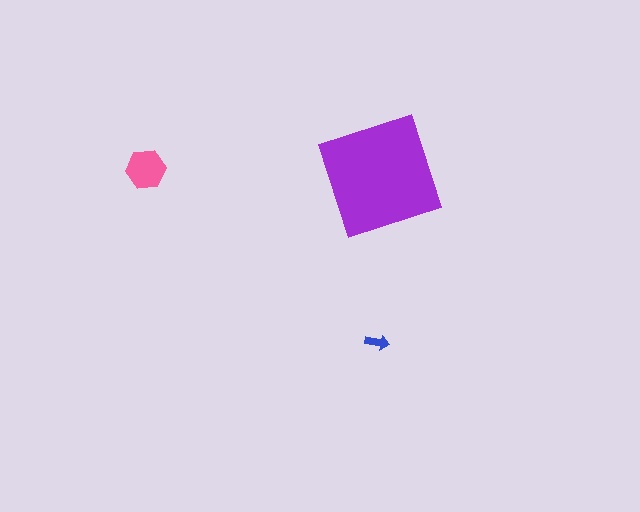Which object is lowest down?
The blue arrow is bottommost.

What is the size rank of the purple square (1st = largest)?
1st.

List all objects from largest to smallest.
The purple square, the pink hexagon, the blue arrow.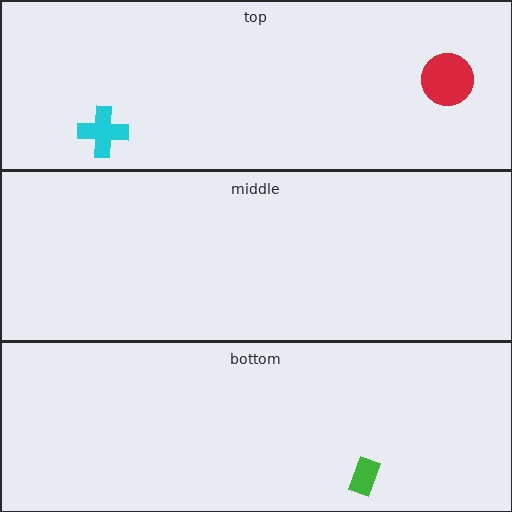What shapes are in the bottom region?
The green rectangle.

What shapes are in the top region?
The red circle, the cyan cross.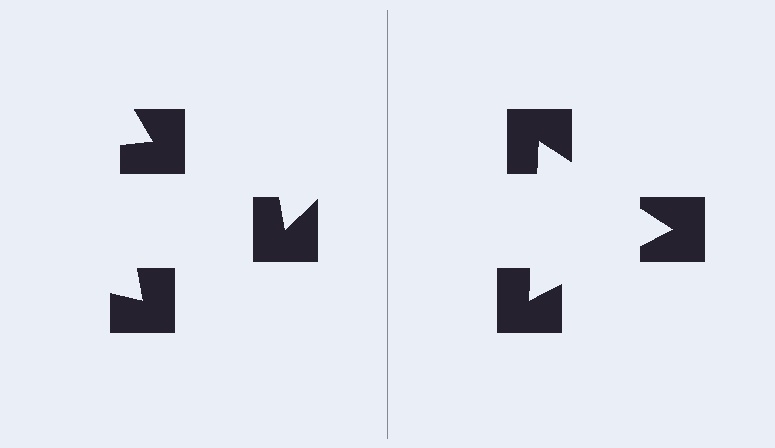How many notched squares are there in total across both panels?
6 — 3 on each side.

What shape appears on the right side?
An illusory triangle.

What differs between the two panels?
The notched squares are positioned identically on both sides; only the wedge orientations differ. On the right they align to a triangle; on the left they are misaligned.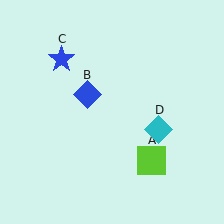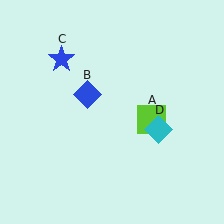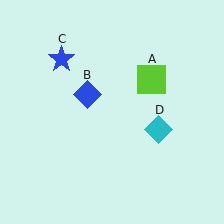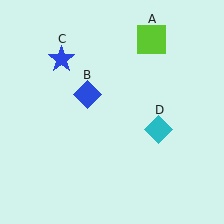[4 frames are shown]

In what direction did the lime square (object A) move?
The lime square (object A) moved up.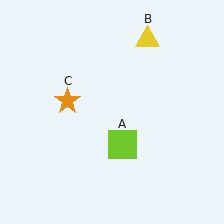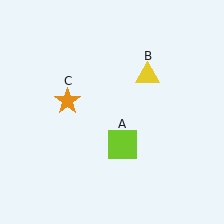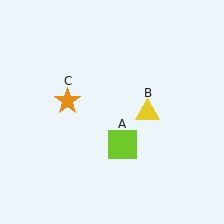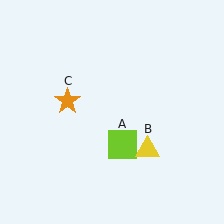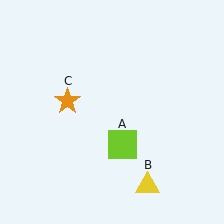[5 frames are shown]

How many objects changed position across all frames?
1 object changed position: yellow triangle (object B).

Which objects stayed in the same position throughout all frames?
Lime square (object A) and orange star (object C) remained stationary.